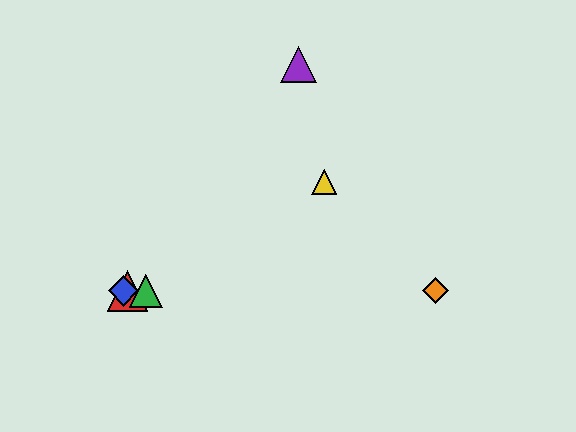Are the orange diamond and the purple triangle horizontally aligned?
No, the orange diamond is at y≈291 and the purple triangle is at y≈65.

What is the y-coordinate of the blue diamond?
The blue diamond is at y≈291.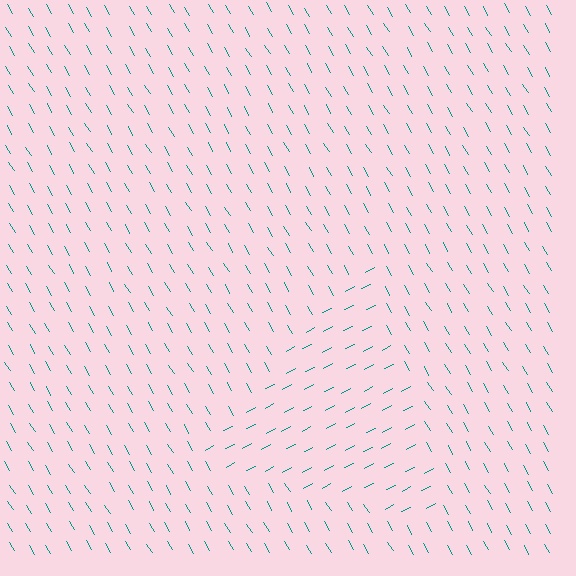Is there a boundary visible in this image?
Yes, there is a texture boundary formed by a change in line orientation.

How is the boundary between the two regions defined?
The boundary is defined purely by a change in line orientation (approximately 88 degrees difference). All lines are the same color and thickness.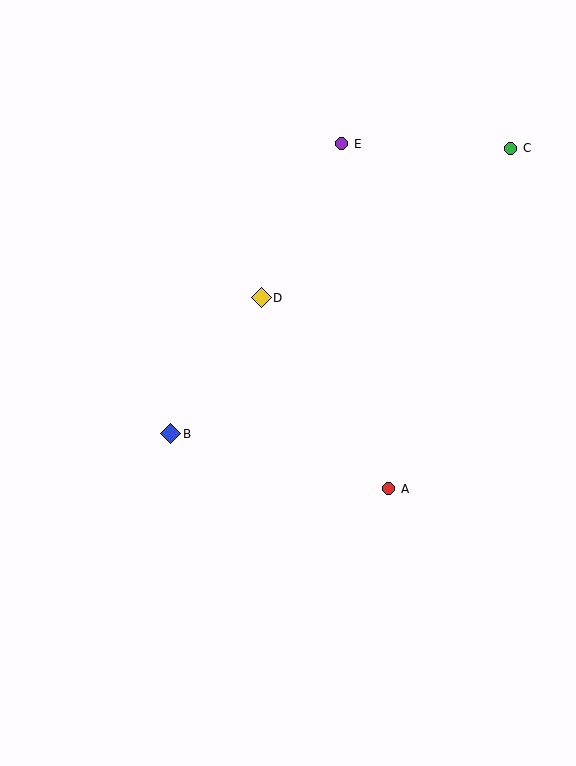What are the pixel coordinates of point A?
Point A is at (389, 489).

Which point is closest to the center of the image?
Point D at (261, 298) is closest to the center.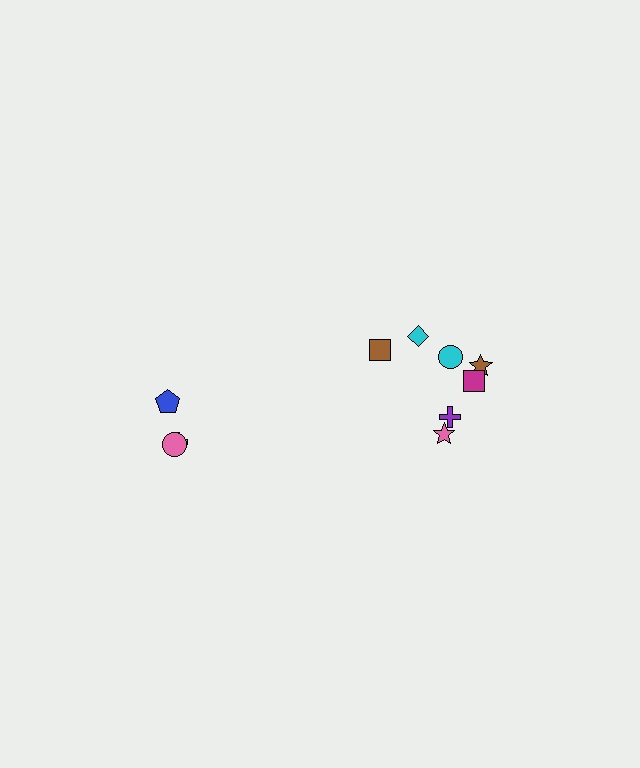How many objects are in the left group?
There are 3 objects.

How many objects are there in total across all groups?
There are 10 objects.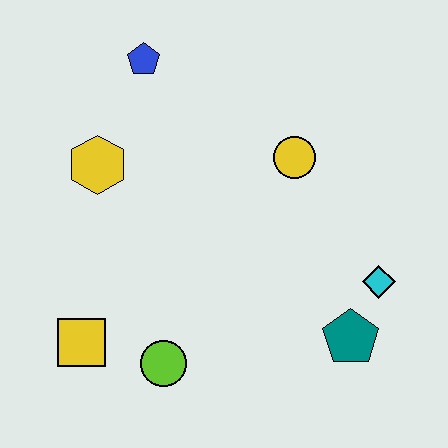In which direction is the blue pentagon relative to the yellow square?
The blue pentagon is above the yellow square.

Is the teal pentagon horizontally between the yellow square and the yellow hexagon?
No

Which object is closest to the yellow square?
The lime circle is closest to the yellow square.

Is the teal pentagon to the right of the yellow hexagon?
Yes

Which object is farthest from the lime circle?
The blue pentagon is farthest from the lime circle.